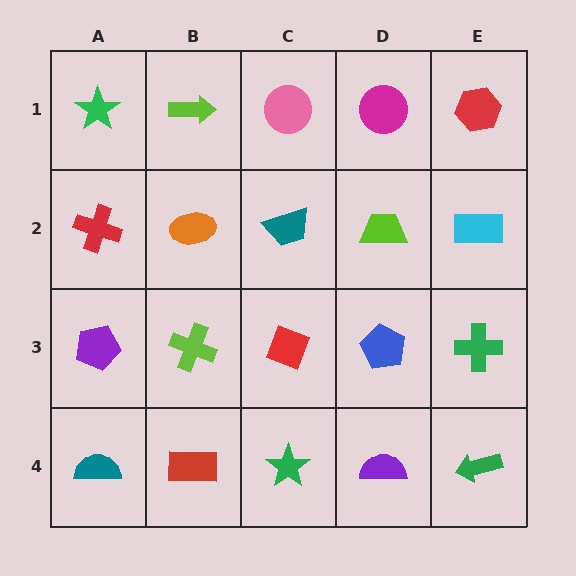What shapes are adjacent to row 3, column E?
A cyan rectangle (row 2, column E), a green arrow (row 4, column E), a blue pentagon (row 3, column D).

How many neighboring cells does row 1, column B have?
3.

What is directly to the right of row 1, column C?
A magenta circle.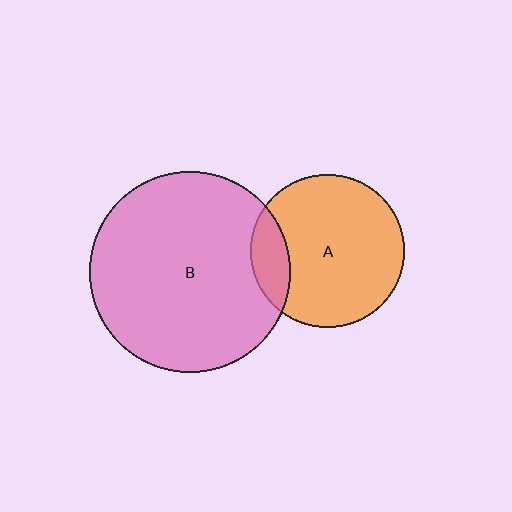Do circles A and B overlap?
Yes.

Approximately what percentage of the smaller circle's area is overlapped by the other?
Approximately 15%.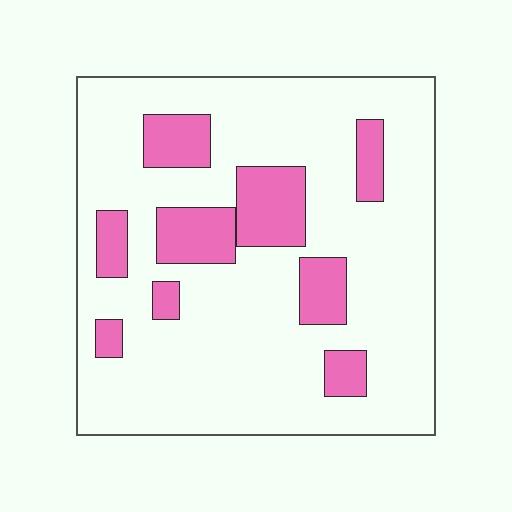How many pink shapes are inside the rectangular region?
9.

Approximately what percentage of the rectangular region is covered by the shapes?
Approximately 20%.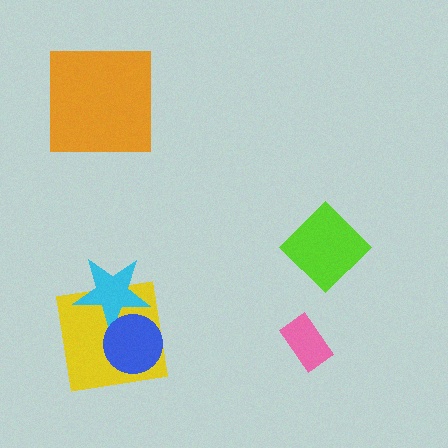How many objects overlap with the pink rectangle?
0 objects overlap with the pink rectangle.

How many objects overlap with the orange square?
0 objects overlap with the orange square.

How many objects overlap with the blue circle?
2 objects overlap with the blue circle.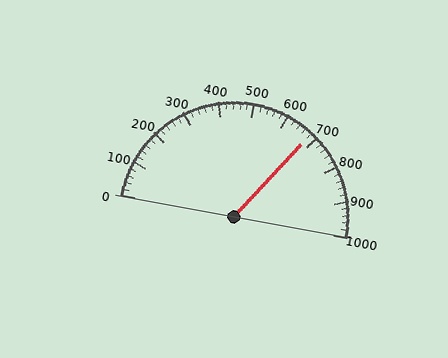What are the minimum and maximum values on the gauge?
The gauge ranges from 0 to 1000.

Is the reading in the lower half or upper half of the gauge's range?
The reading is in the upper half of the range (0 to 1000).